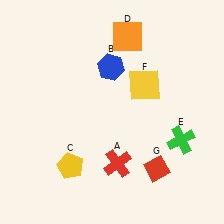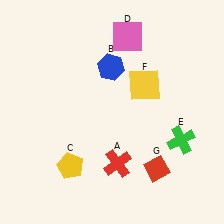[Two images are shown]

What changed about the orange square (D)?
In Image 1, D is orange. In Image 2, it changed to pink.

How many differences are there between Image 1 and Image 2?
There is 1 difference between the two images.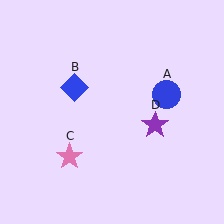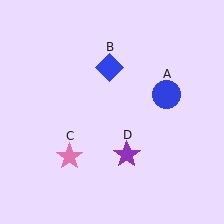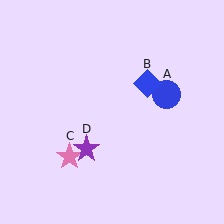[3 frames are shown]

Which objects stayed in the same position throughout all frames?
Blue circle (object A) and pink star (object C) remained stationary.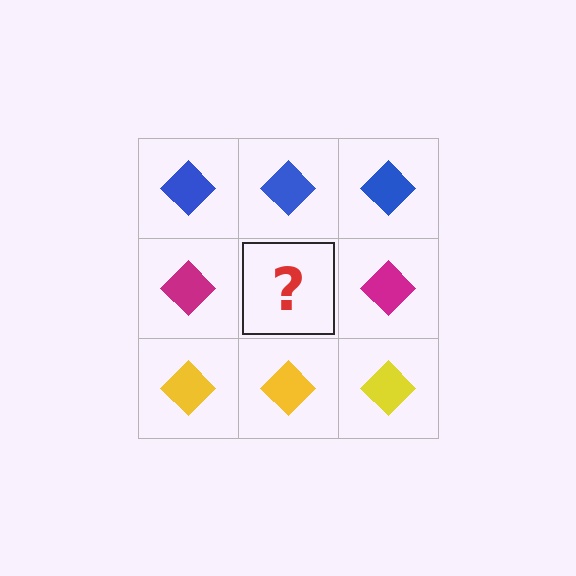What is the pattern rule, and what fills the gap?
The rule is that each row has a consistent color. The gap should be filled with a magenta diamond.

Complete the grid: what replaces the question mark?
The question mark should be replaced with a magenta diamond.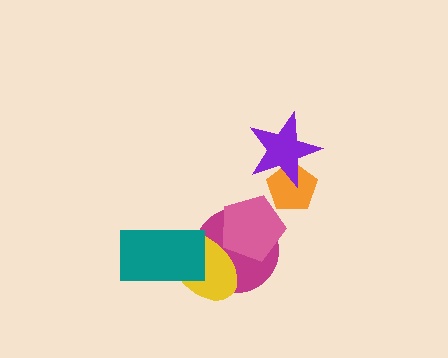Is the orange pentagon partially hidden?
Yes, it is partially covered by another shape.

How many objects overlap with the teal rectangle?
2 objects overlap with the teal rectangle.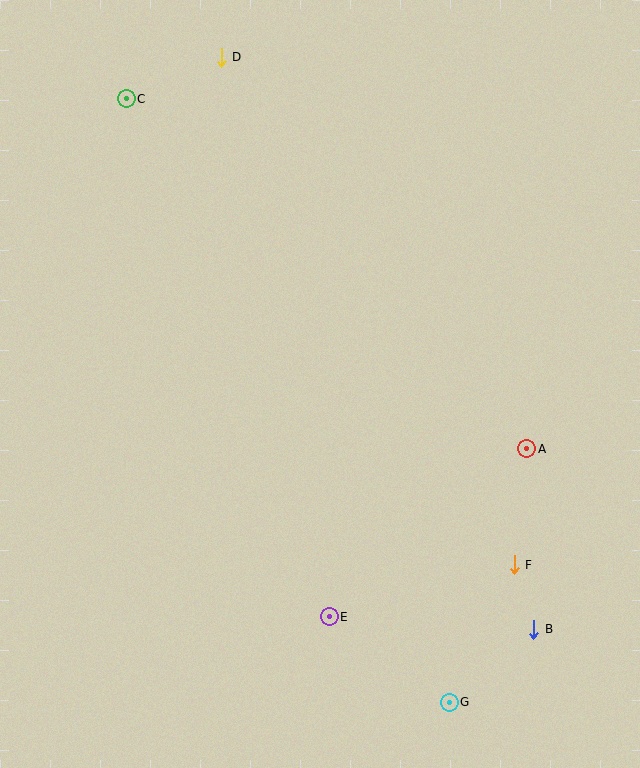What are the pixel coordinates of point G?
Point G is at (449, 702).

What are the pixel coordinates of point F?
Point F is at (514, 565).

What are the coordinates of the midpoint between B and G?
The midpoint between B and G is at (491, 666).